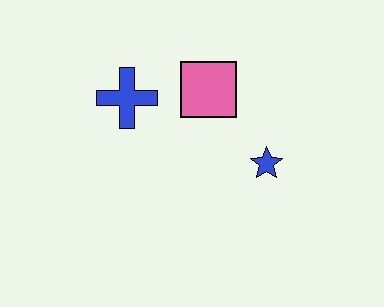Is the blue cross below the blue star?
No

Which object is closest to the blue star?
The pink square is closest to the blue star.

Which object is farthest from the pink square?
The blue star is farthest from the pink square.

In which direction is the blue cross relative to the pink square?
The blue cross is to the left of the pink square.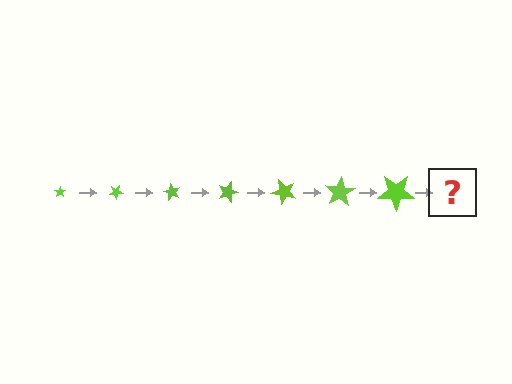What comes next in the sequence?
The next element should be a star, larger than the previous one and rotated 210 degrees from the start.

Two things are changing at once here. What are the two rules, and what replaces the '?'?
The two rules are that the star grows larger each step and it rotates 30 degrees each step. The '?' should be a star, larger than the previous one and rotated 210 degrees from the start.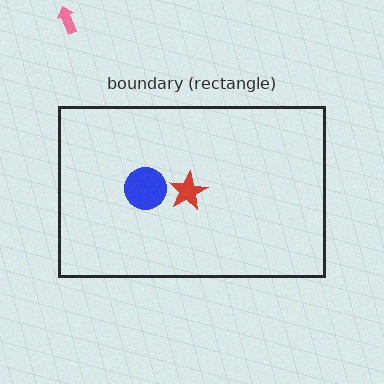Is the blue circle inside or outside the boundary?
Inside.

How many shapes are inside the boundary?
2 inside, 1 outside.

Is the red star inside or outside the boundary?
Inside.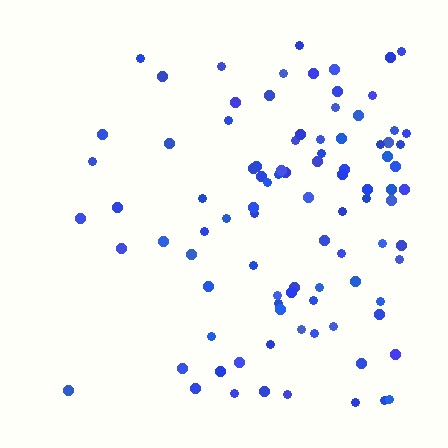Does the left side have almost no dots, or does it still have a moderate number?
Still a moderate number, just noticeably fewer than the right.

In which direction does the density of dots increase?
From left to right, with the right side densest.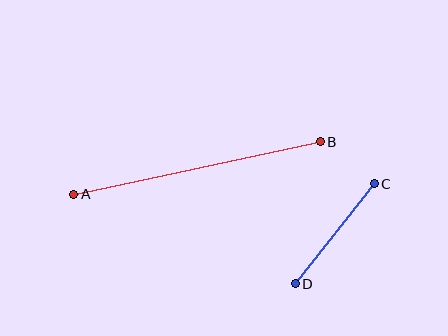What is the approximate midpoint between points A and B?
The midpoint is at approximately (197, 168) pixels.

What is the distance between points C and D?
The distance is approximately 128 pixels.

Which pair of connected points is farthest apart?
Points A and B are farthest apart.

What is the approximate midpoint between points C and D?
The midpoint is at approximately (335, 234) pixels.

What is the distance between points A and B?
The distance is approximately 252 pixels.